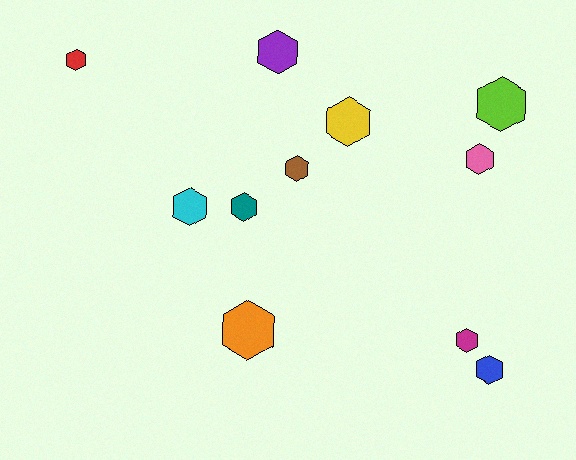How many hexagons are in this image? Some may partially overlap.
There are 11 hexagons.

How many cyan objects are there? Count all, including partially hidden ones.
There is 1 cyan object.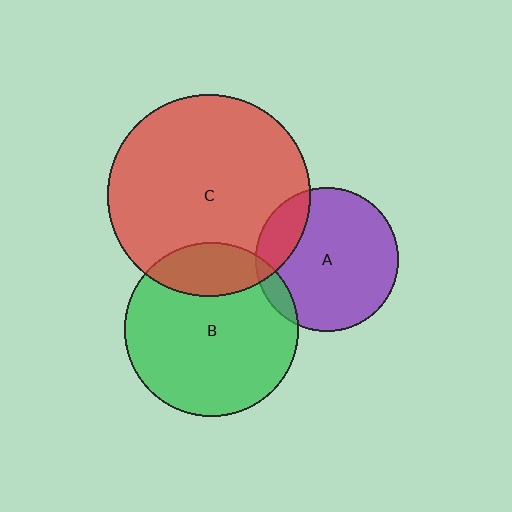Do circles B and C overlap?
Yes.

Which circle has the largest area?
Circle C (red).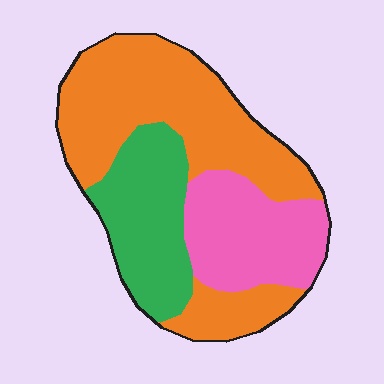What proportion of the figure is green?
Green takes up between a sixth and a third of the figure.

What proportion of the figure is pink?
Pink covers about 25% of the figure.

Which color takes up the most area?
Orange, at roughly 50%.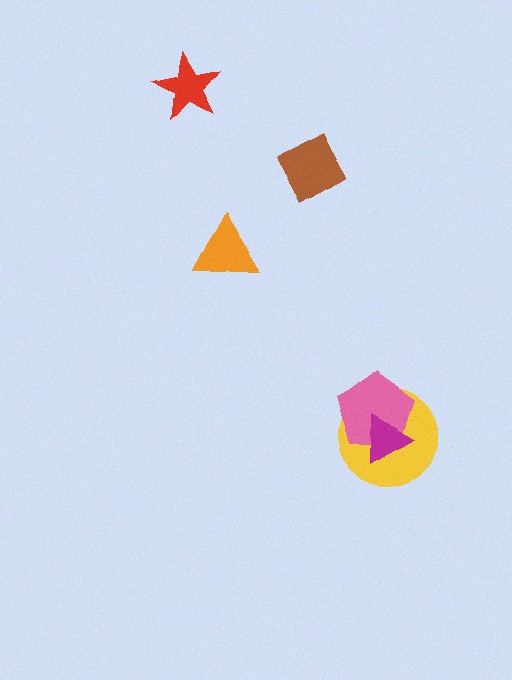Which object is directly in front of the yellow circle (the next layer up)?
The pink pentagon is directly in front of the yellow circle.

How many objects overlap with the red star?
0 objects overlap with the red star.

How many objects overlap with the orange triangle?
0 objects overlap with the orange triangle.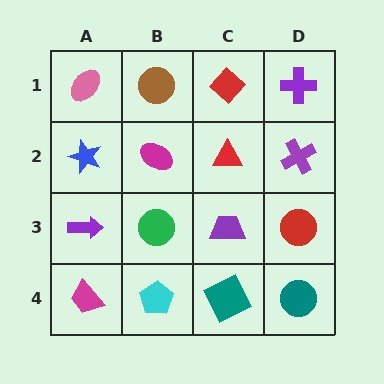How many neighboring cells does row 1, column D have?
2.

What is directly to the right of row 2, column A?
A magenta ellipse.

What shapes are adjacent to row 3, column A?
A blue star (row 2, column A), a magenta trapezoid (row 4, column A), a green circle (row 3, column B).